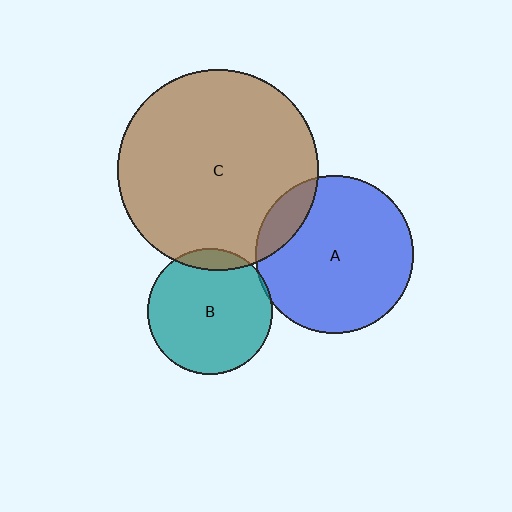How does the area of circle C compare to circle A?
Approximately 1.6 times.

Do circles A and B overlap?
Yes.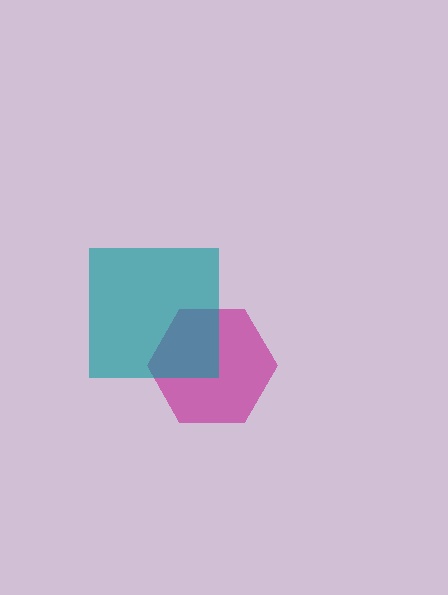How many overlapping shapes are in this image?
There are 2 overlapping shapes in the image.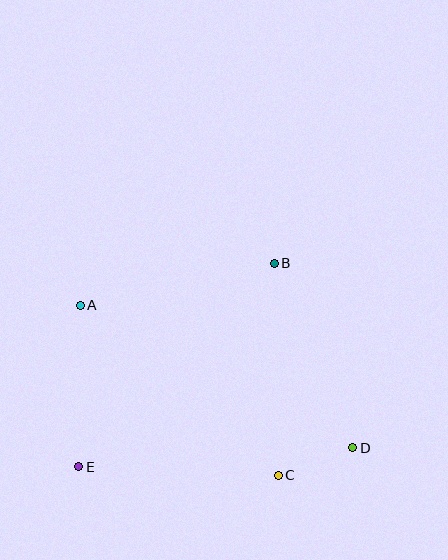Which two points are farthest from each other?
Points A and D are farthest from each other.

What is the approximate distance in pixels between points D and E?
The distance between D and E is approximately 275 pixels.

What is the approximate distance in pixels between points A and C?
The distance between A and C is approximately 261 pixels.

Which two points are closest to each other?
Points C and D are closest to each other.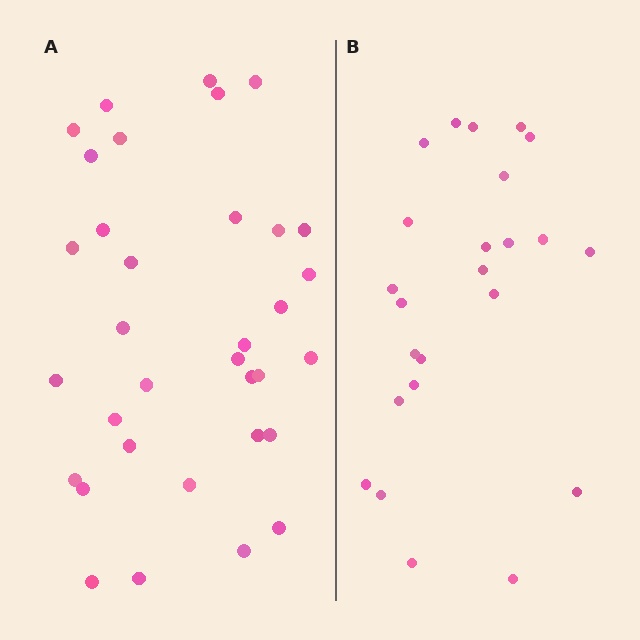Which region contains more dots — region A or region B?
Region A (the left region) has more dots.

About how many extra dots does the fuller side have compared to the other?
Region A has roughly 10 or so more dots than region B.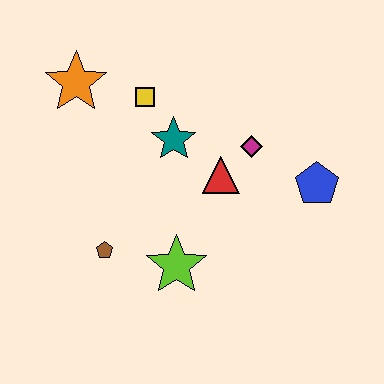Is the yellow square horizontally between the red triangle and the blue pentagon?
No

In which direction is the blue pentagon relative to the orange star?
The blue pentagon is to the right of the orange star.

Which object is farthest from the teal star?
The blue pentagon is farthest from the teal star.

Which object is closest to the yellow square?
The teal star is closest to the yellow square.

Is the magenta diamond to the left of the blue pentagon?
Yes